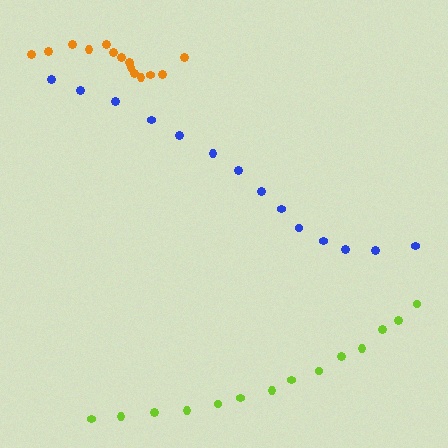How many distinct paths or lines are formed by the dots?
There are 3 distinct paths.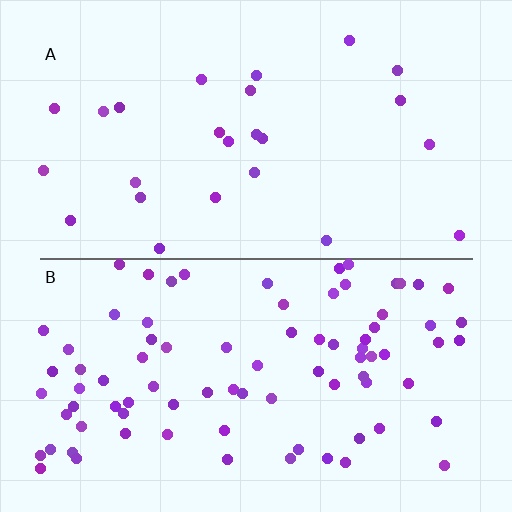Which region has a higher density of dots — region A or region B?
B (the bottom).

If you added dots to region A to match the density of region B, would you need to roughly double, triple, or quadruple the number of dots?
Approximately triple.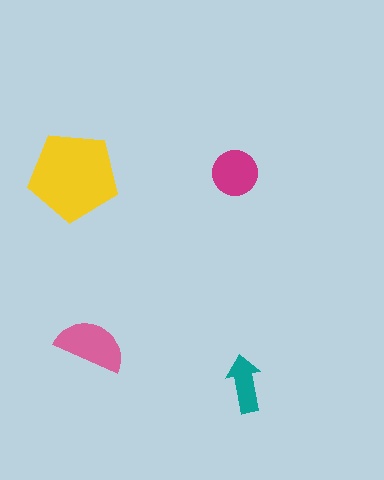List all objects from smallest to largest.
The teal arrow, the magenta circle, the pink semicircle, the yellow pentagon.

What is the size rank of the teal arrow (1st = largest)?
4th.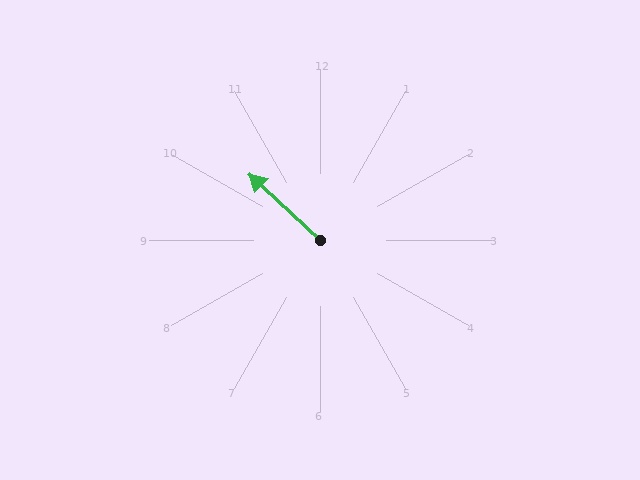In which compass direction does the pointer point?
Northwest.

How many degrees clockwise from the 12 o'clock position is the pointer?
Approximately 313 degrees.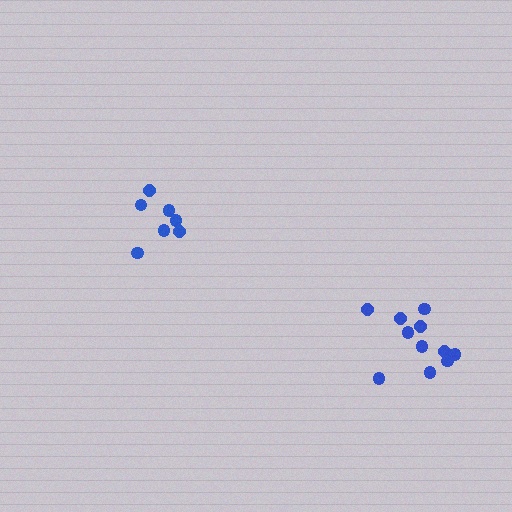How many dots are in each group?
Group 1: 7 dots, Group 2: 11 dots (18 total).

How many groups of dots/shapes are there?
There are 2 groups.